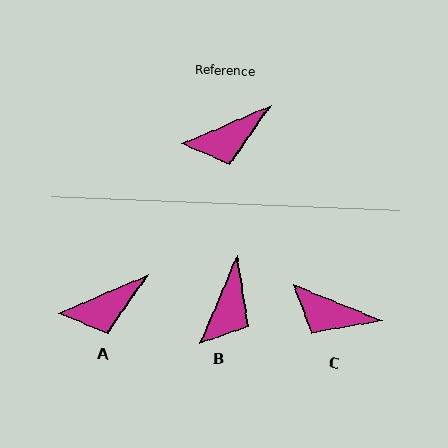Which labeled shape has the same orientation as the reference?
A.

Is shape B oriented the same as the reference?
No, it is off by about 44 degrees.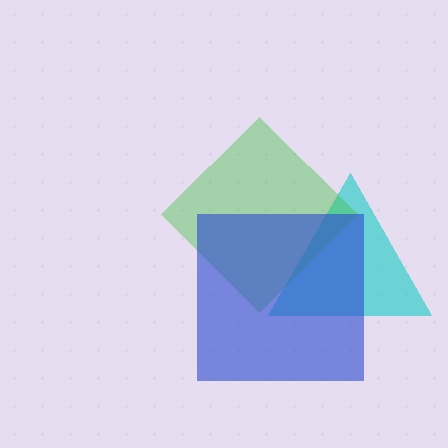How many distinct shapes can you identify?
There are 3 distinct shapes: a cyan triangle, a green diamond, a blue square.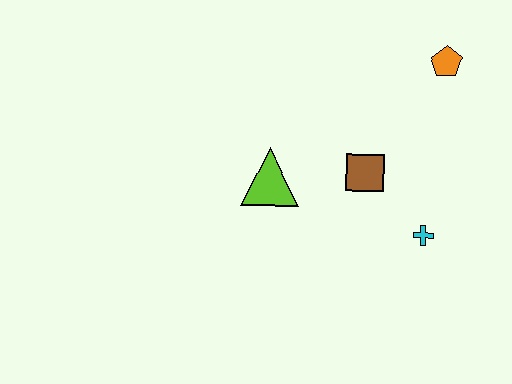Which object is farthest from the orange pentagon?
The lime triangle is farthest from the orange pentagon.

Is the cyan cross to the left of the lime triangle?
No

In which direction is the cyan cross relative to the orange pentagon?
The cyan cross is below the orange pentagon.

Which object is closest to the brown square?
The cyan cross is closest to the brown square.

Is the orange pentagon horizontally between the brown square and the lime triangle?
No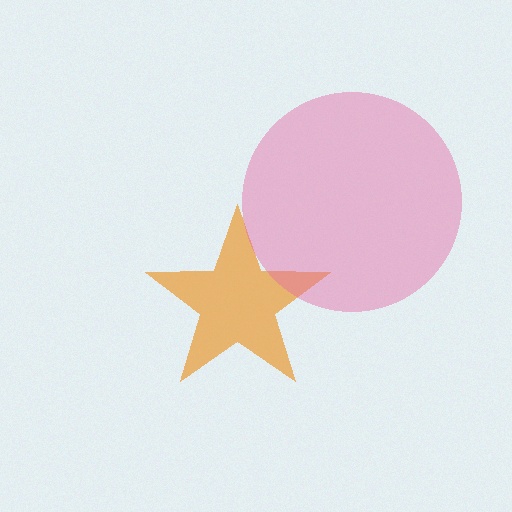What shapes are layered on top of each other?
The layered shapes are: an orange star, a pink circle.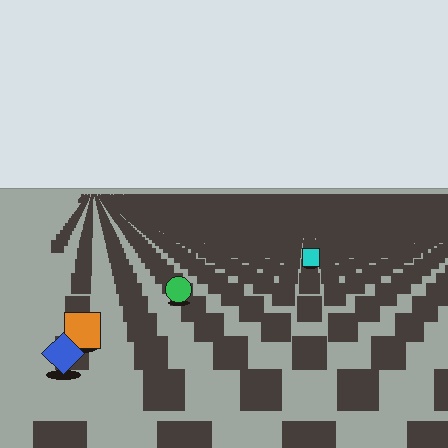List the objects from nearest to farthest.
From nearest to farthest: the blue diamond, the orange square, the green circle, the cyan square.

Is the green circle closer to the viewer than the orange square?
No. The orange square is closer — you can tell from the texture gradient: the ground texture is coarser near it.